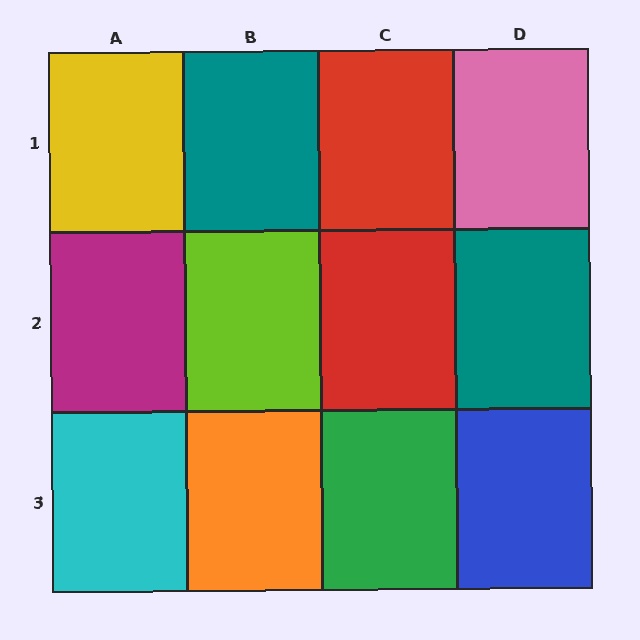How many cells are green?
1 cell is green.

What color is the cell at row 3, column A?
Cyan.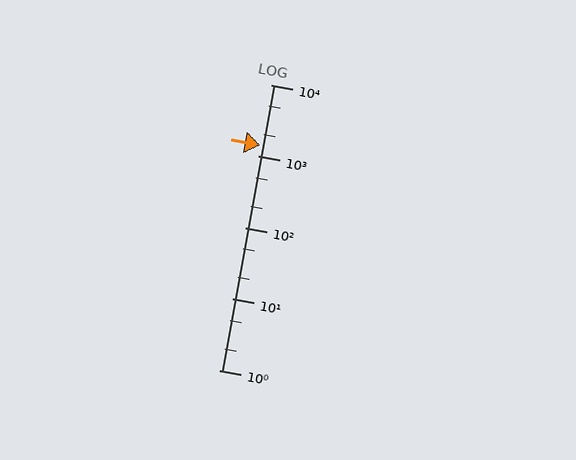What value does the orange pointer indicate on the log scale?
The pointer indicates approximately 1400.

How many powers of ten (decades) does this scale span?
The scale spans 4 decades, from 1 to 10000.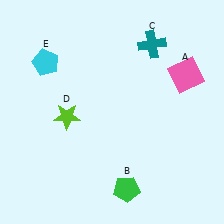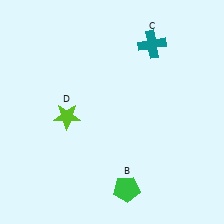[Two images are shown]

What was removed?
The cyan pentagon (E), the pink square (A) were removed in Image 2.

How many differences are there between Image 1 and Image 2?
There are 2 differences between the two images.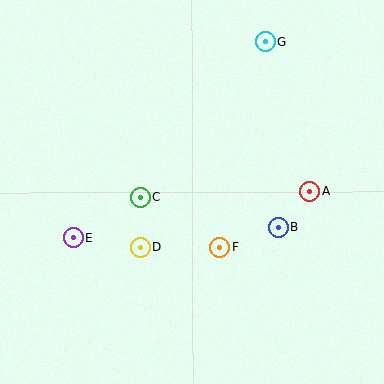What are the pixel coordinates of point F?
Point F is at (220, 247).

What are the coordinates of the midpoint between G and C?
The midpoint between G and C is at (203, 119).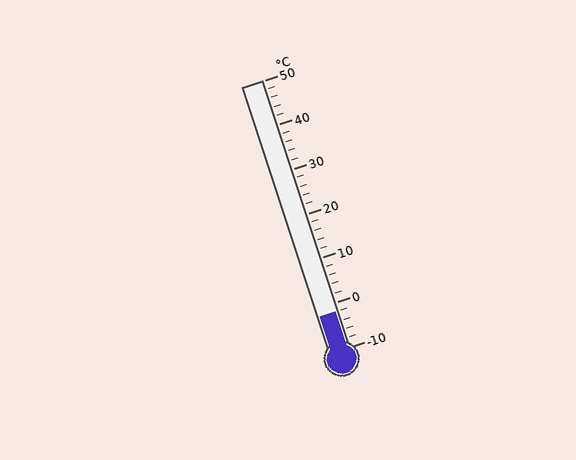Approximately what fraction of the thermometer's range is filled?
The thermometer is filled to approximately 15% of its range.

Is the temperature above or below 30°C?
The temperature is below 30°C.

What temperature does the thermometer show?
The thermometer shows approximately -2°C.